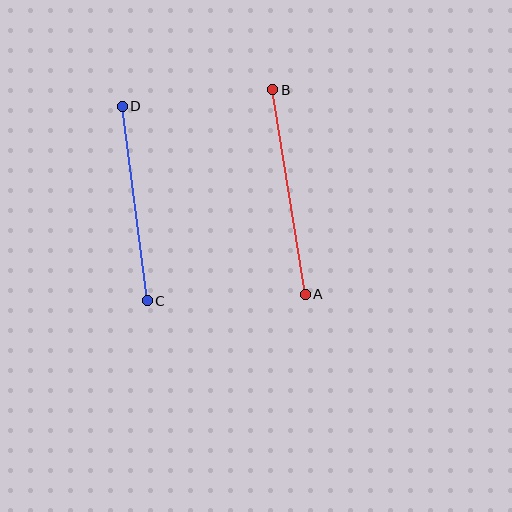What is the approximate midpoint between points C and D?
The midpoint is at approximately (135, 204) pixels.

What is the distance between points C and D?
The distance is approximately 196 pixels.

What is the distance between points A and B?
The distance is approximately 207 pixels.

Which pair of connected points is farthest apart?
Points A and B are farthest apart.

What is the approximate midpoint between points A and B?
The midpoint is at approximately (289, 192) pixels.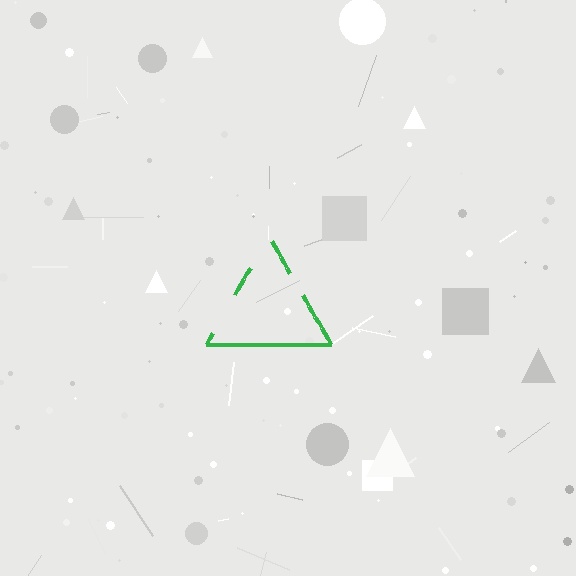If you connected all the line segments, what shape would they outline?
They would outline a triangle.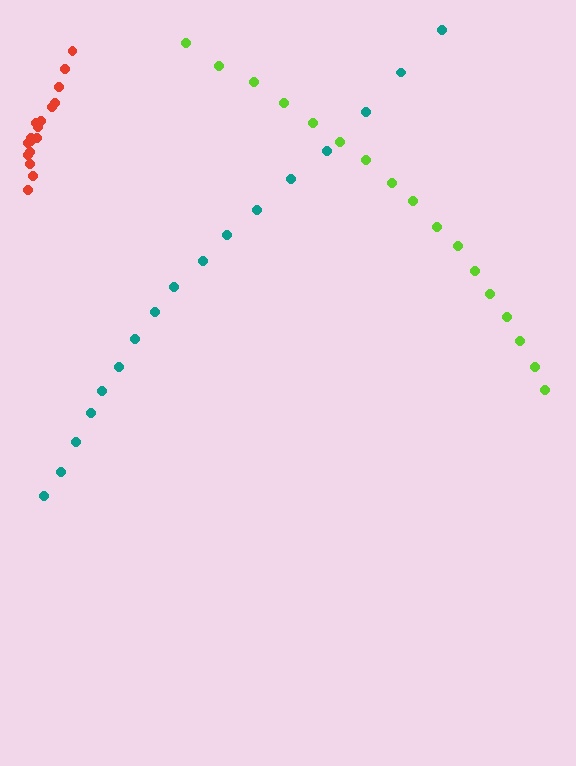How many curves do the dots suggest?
There are 3 distinct paths.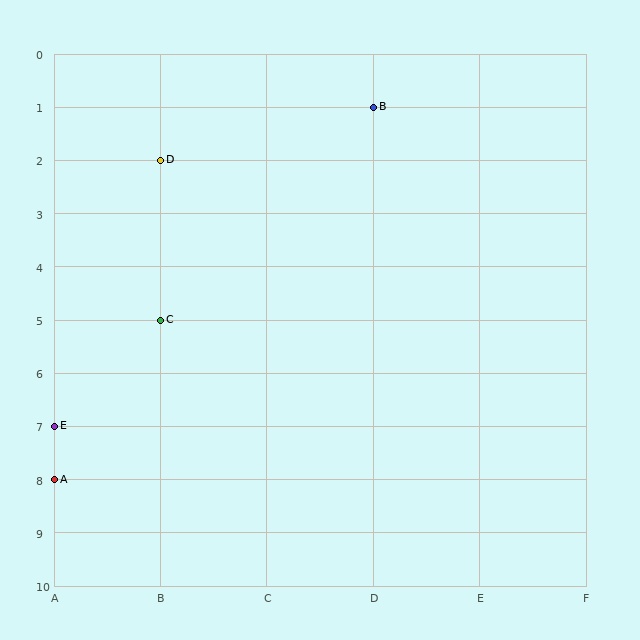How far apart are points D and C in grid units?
Points D and C are 3 rows apart.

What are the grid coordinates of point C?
Point C is at grid coordinates (B, 5).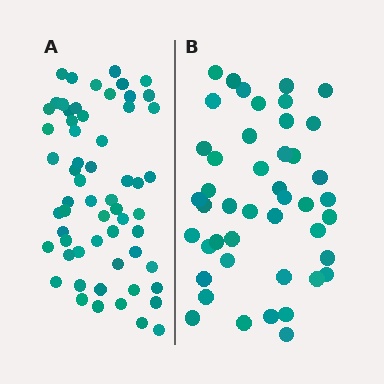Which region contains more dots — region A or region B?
Region A (the left region) has more dots.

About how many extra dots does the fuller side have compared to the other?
Region A has approximately 15 more dots than region B.